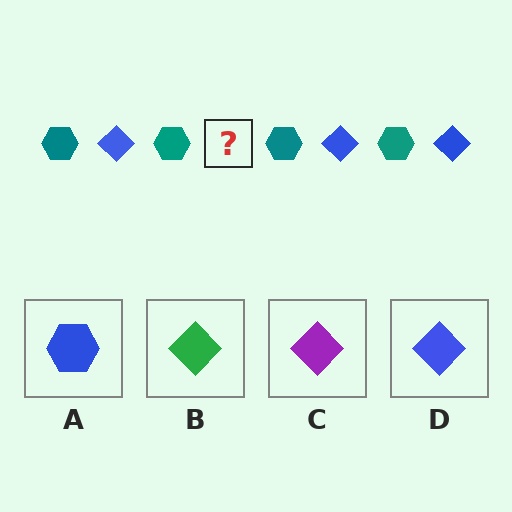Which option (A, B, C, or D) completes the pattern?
D.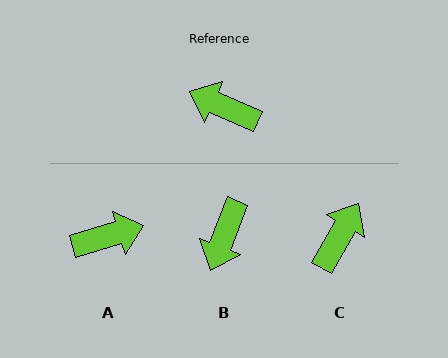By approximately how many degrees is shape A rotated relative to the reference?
Approximately 140 degrees clockwise.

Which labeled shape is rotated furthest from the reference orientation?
A, about 140 degrees away.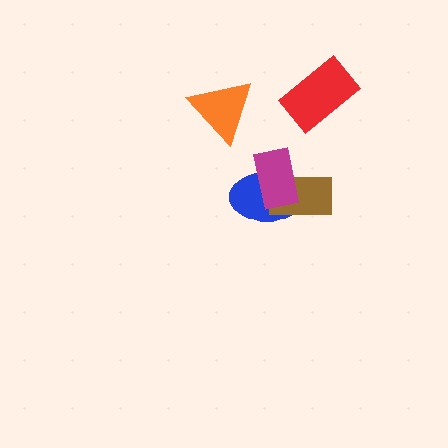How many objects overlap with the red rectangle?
0 objects overlap with the red rectangle.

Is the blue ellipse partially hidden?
Yes, it is partially covered by another shape.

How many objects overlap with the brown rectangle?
2 objects overlap with the brown rectangle.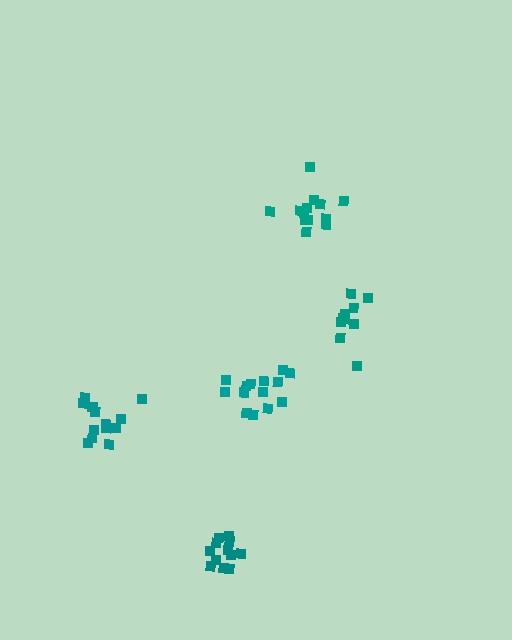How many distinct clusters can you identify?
There are 5 distinct clusters.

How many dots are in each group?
Group 1: 14 dots, Group 2: 13 dots, Group 3: 13 dots, Group 4: 10 dots, Group 5: 12 dots (62 total).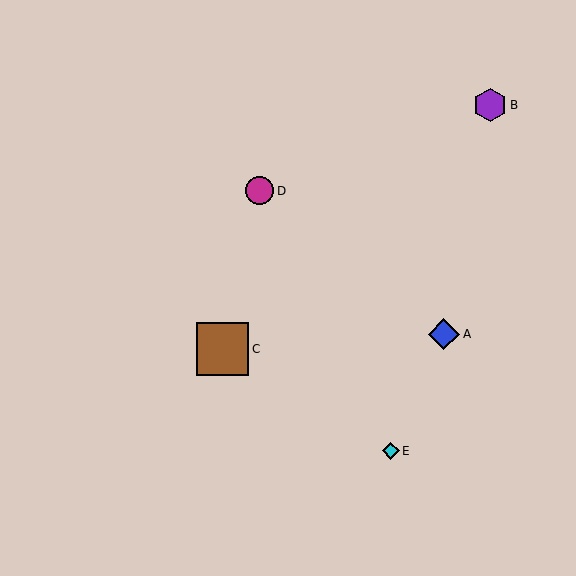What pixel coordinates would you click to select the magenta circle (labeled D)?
Click at (259, 191) to select the magenta circle D.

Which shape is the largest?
The brown square (labeled C) is the largest.